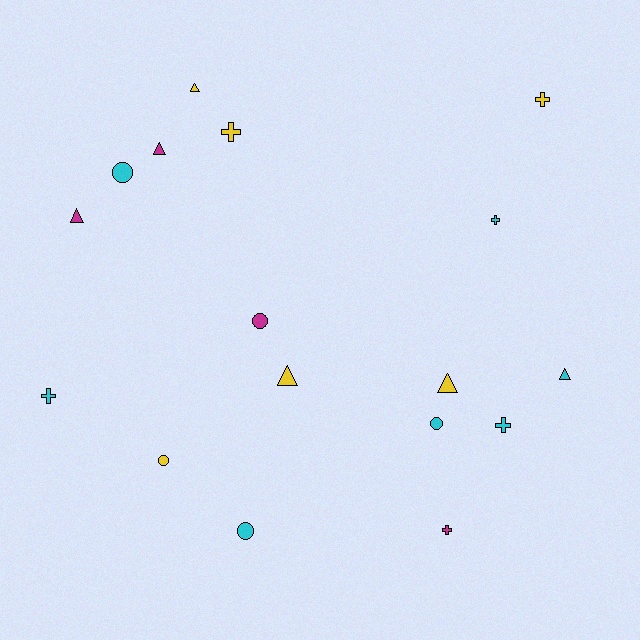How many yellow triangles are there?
There are 3 yellow triangles.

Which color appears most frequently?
Cyan, with 7 objects.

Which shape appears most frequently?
Triangle, with 6 objects.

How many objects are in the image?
There are 17 objects.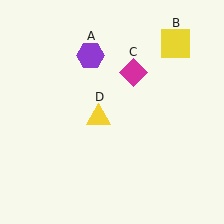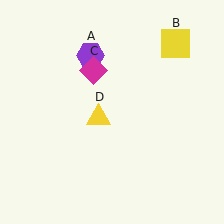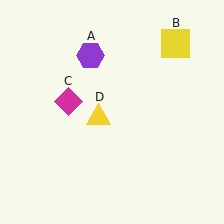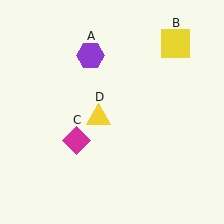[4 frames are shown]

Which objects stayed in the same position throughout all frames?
Purple hexagon (object A) and yellow square (object B) and yellow triangle (object D) remained stationary.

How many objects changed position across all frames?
1 object changed position: magenta diamond (object C).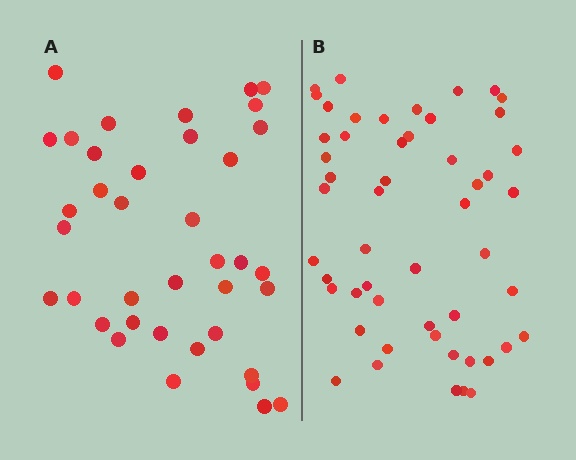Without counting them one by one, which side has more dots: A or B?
Region B (the right region) has more dots.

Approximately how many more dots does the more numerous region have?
Region B has approximately 15 more dots than region A.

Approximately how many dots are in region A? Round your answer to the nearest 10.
About 40 dots. (The exact count is 38, which rounds to 40.)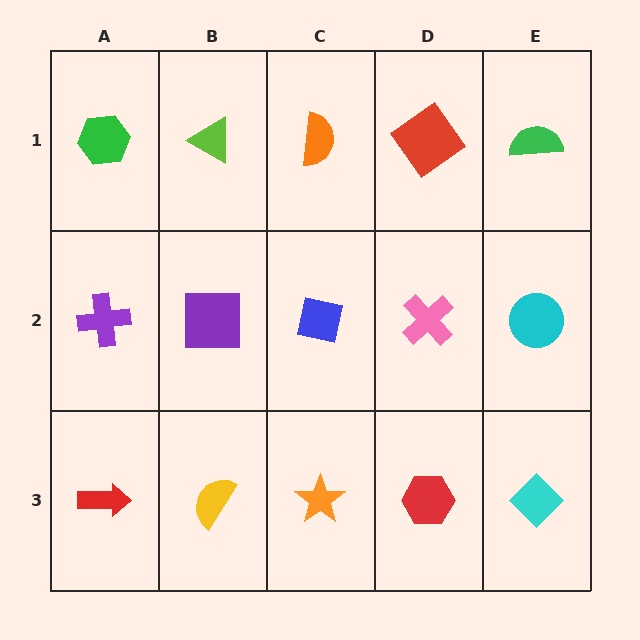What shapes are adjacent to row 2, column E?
A green semicircle (row 1, column E), a cyan diamond (row 3, column E), a pink cross (row 2, column D).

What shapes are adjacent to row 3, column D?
A pink cross (row 2, column D), an orange star (row 3, column C), a cyan diamond (row 3, column E).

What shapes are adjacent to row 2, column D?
A red diamond (row 1, column D), a red hexagon (row 3, column D), a blue square (row 2, column C), a cyan circle (row 2, column E).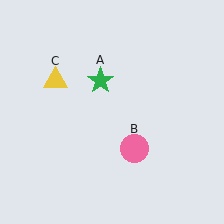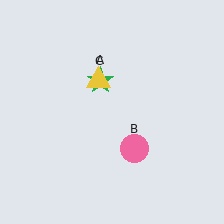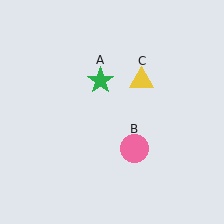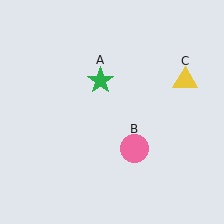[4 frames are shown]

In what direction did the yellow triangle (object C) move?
The yellow triangle (object C) moved right.